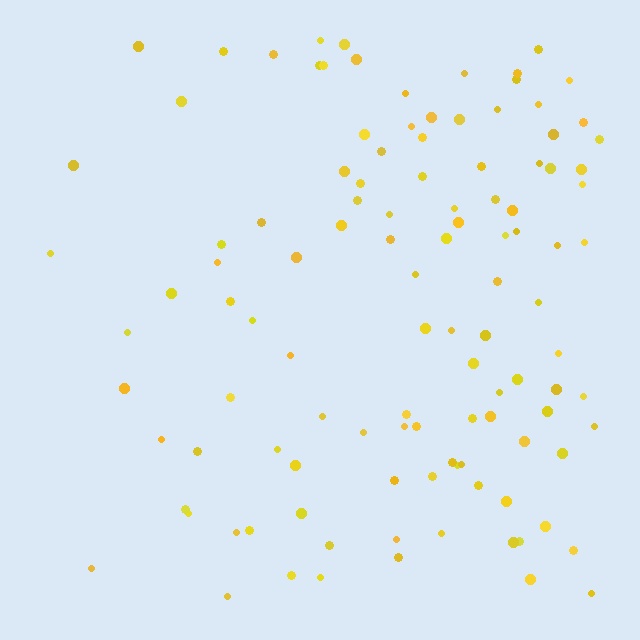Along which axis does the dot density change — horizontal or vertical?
Horizontal.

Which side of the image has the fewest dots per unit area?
The left.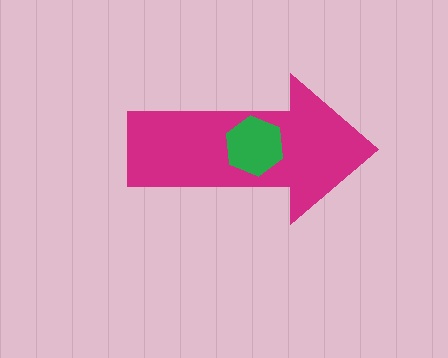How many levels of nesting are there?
2.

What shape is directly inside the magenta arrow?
The green hexagon.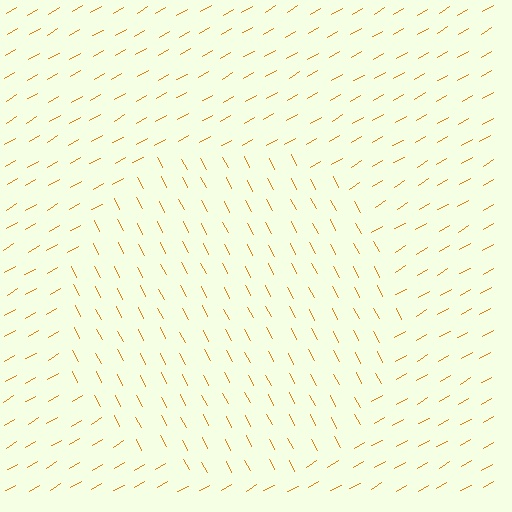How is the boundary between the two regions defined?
The boundary is defined purely by a change in line orientation (approximately 87 degrees difference). All lines are the same color and thickness.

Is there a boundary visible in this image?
Yes, there is a texture boundary formed by a change in line orientation.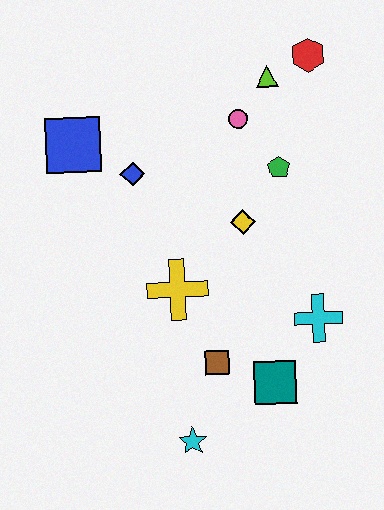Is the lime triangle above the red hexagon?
No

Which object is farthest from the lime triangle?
The cyan star is farthest from the lime triangle.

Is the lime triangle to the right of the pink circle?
Yes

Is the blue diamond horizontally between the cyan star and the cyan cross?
No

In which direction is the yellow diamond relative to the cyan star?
The yellow diamond is above the cyan star.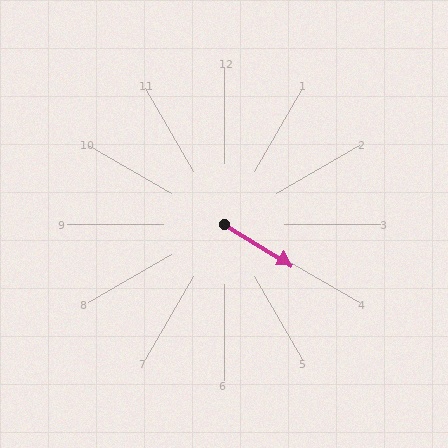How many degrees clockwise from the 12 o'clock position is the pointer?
Approximately 121 degrees.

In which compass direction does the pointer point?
Southeast.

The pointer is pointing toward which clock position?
Roughly 4 o'clock.